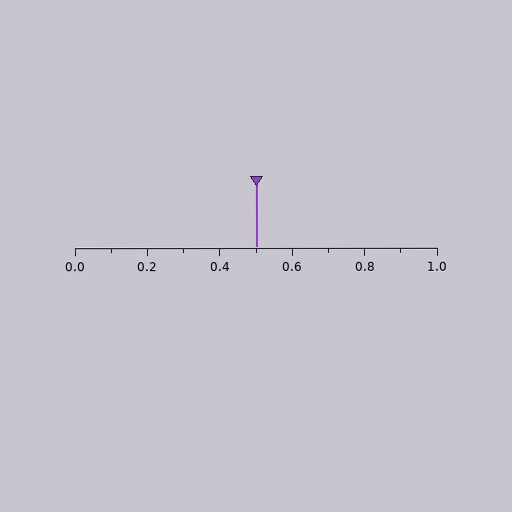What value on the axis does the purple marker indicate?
The marker indicates approximately 0.5.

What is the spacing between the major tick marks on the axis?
The major ticks are spaced 0.2 apart.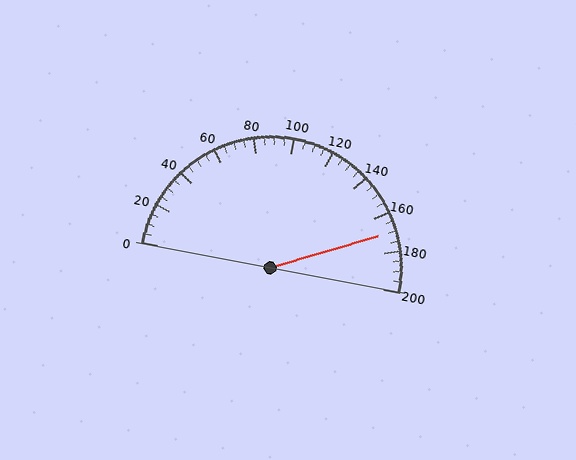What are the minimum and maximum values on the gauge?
The gauge ranges from 0 to 200.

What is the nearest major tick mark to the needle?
The nearest major tick mark is 160.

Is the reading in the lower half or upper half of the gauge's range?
The reading is in the upper half of the range (0 to 200).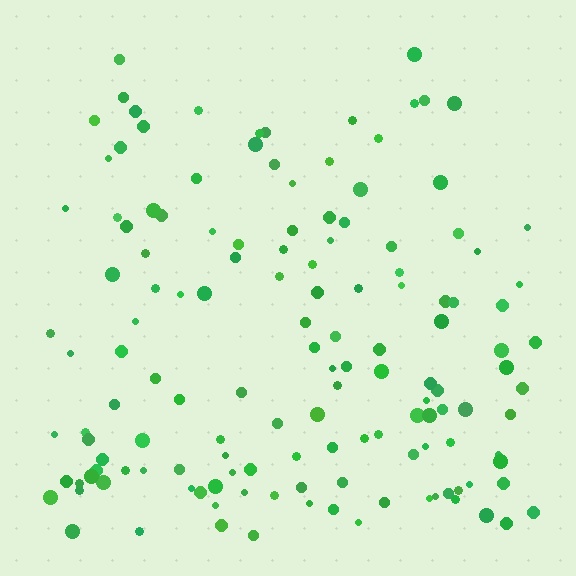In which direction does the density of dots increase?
From top to bottom, with the bottom side densest.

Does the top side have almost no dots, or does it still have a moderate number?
Still a moderate number, just noticeably fewer than the bottom.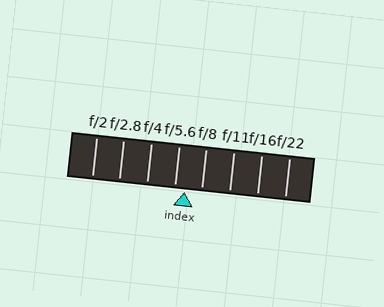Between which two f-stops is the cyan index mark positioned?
The index mark is between f/5.6 and f/8.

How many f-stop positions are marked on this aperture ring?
There are 8 f-stop positions marked.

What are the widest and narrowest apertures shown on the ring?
The widest aperture shown is f/2 and the narrowest is f/22.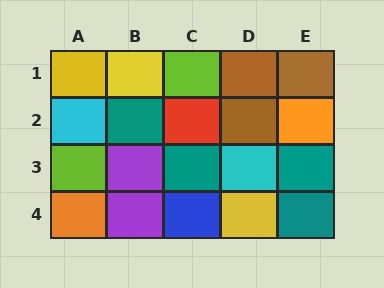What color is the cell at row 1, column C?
Lime.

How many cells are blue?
1 cell is blue.